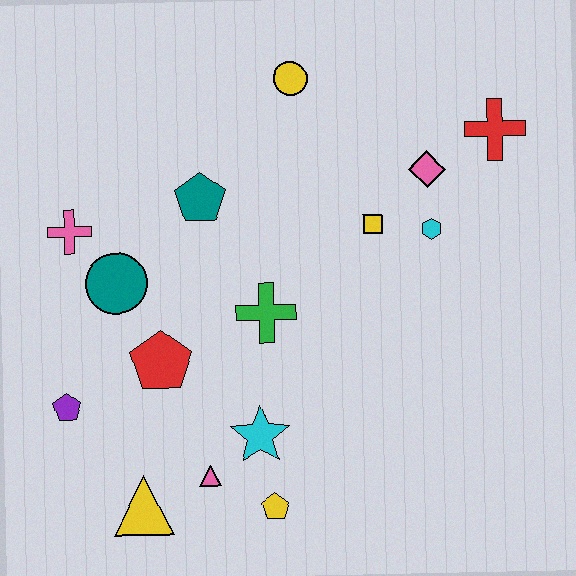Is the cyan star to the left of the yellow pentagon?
Yes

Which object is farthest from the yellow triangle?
The red cross is farthest from the yellow triangle.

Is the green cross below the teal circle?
Yes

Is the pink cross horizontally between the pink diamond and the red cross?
No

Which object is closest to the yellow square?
The cyan hexagon is closest to the yellow square.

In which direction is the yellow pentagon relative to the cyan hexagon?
The yellow pentagon is below the cyan hexagon.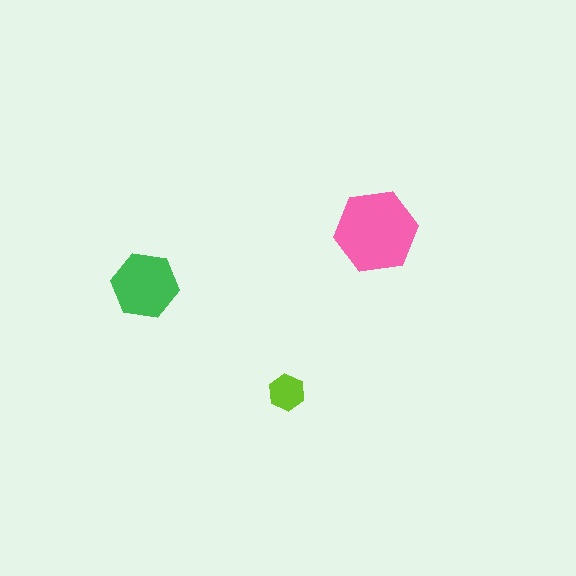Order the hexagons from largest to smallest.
the pink one, the green one, the lime one.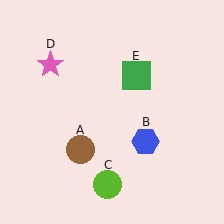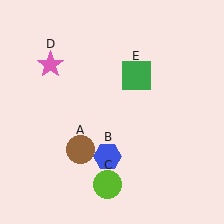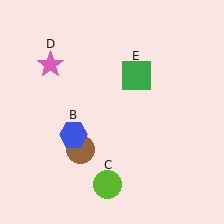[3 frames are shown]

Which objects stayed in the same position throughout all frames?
Brown circle (object A) and lime circle (object C) and pink star (object D) and green square (object E) remained stationary.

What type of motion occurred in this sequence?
The blue hexagon (object B) rotated clockwise around the center of the scene.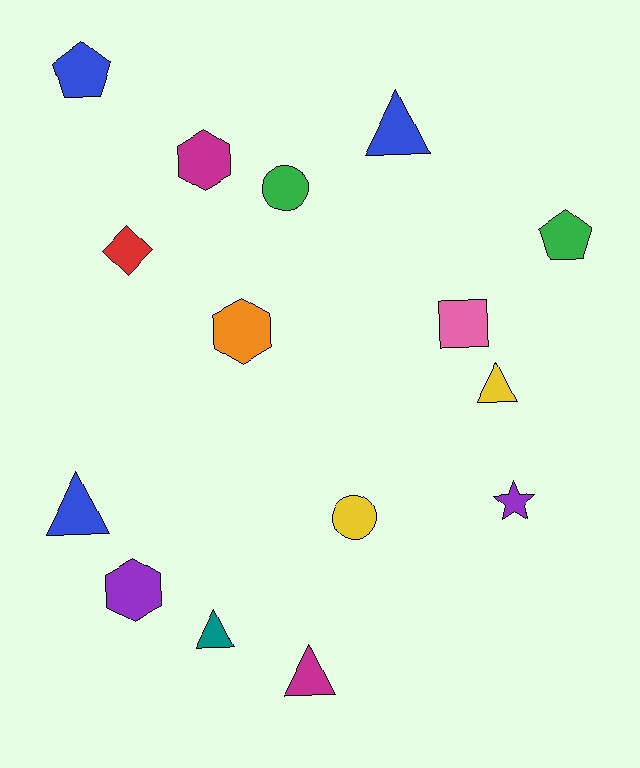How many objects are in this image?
There are 15 objects.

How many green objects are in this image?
There are 2 green objects.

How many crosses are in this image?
There are no crosses.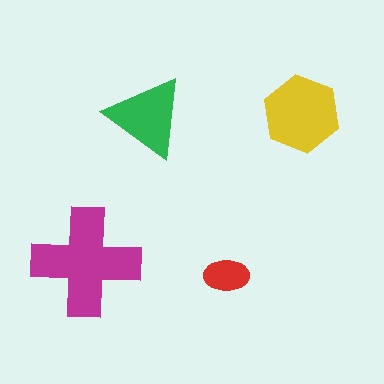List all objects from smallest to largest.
The red ellipse, the green triangle, the yellow hexagon, the magenta cross.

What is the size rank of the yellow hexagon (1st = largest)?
2nd.